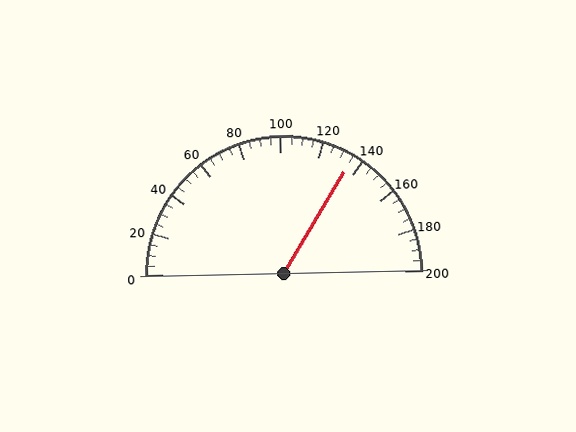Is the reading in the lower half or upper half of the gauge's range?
The reading is in the upper half of the range (0 to 200).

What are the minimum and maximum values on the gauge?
The gauge ranges from 0 to 200.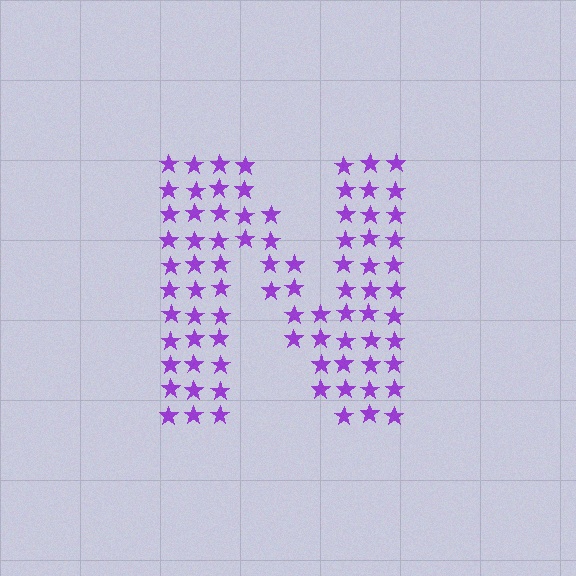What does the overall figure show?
The overall figure shows the letter N.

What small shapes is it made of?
It is made of small stars.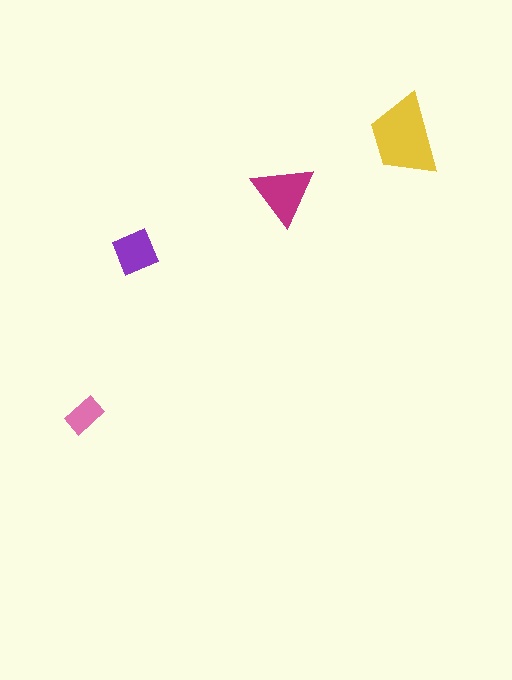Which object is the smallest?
The pink rectangle.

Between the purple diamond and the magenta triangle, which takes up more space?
The magenta triangle.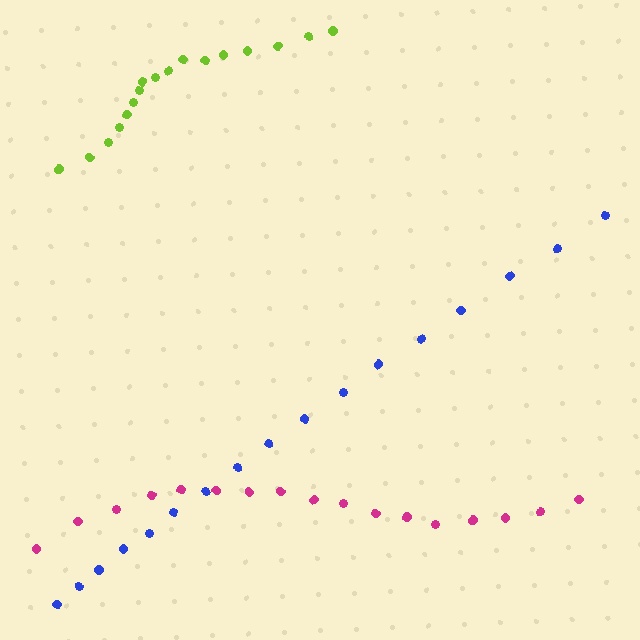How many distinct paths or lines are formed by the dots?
There are 3 distinct paths.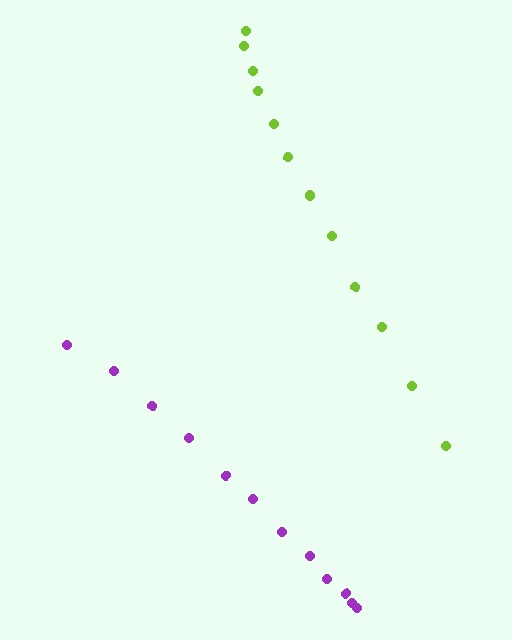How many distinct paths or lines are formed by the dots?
There are 2 distinct paths.